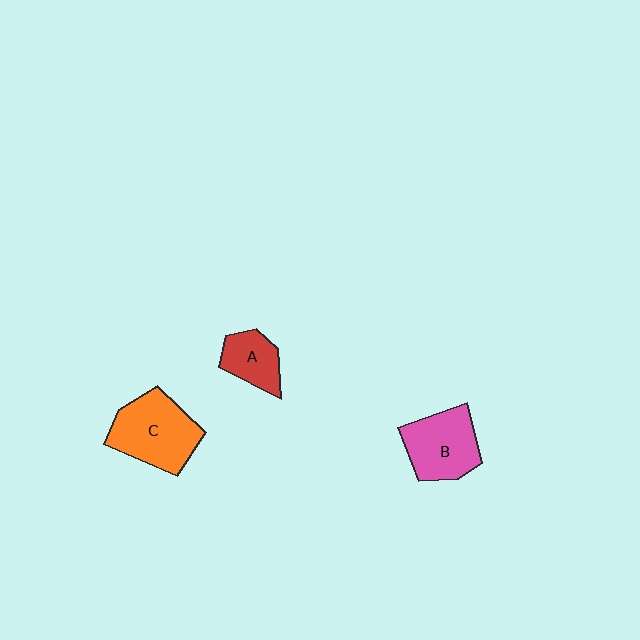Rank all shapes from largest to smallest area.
From largest to smallest: C (orange), B (pink), A (red).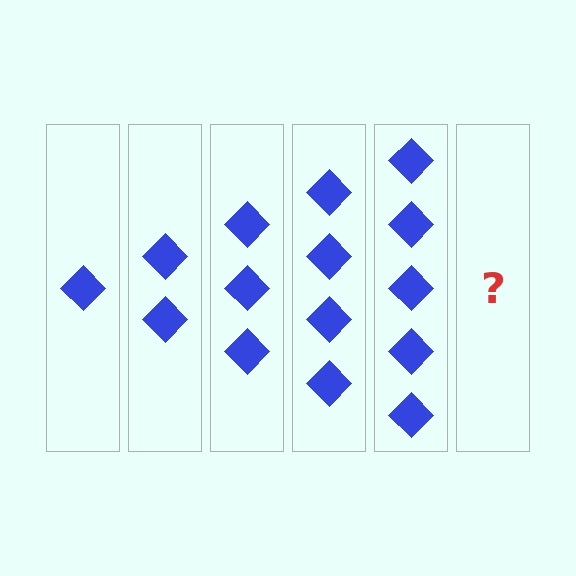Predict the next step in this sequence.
The next step is 6 diamonds.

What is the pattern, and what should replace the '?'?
The pattern is that each step adds one more diamond. The '?' should be 6 diamonds.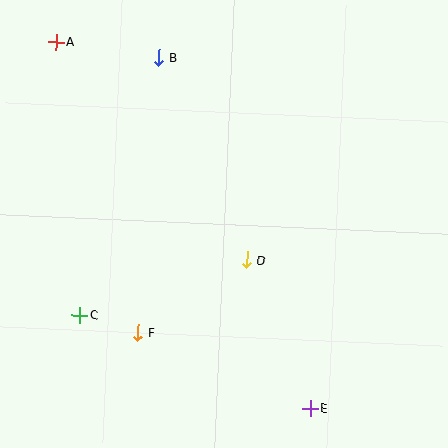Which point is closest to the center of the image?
Point D at (246, 260) is closest to the center.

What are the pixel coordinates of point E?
Point E is at (310, 408).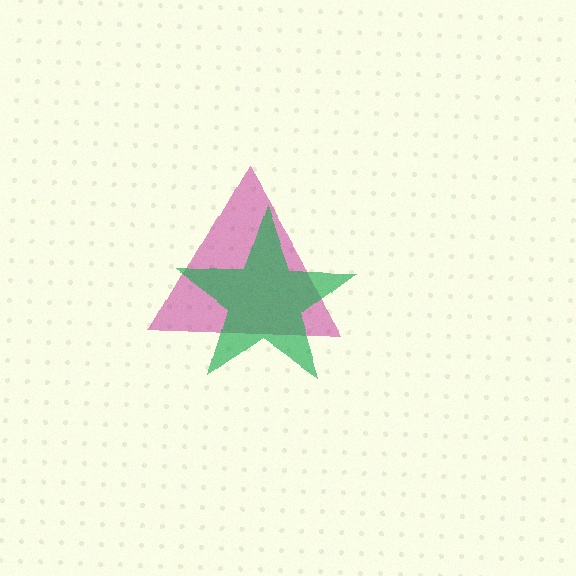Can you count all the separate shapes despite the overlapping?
Yes, there are 2 separate shapes.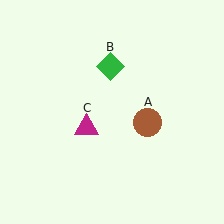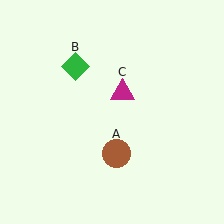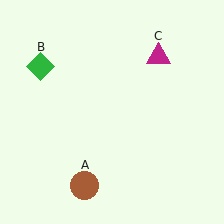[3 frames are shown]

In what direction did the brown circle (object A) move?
The brown circle (object A) moved down and to the left.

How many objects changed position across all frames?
3 objects changed position: brown circle (object A), green diamond (object B), magenta triangle (object C).